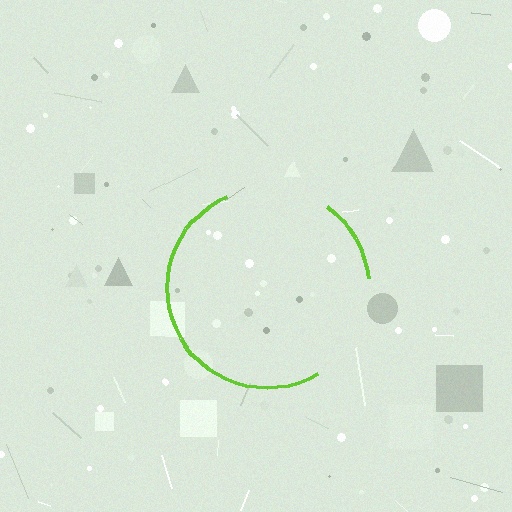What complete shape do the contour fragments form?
The contour fragments form a circle.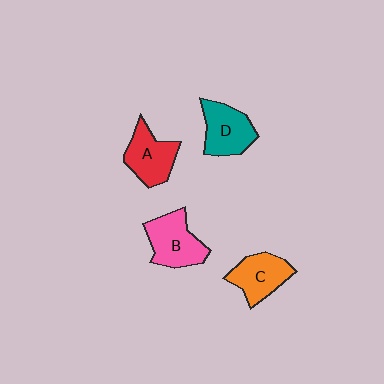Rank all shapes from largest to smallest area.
From largest to smallest: B (pink), D (teal), A (red), C (orange).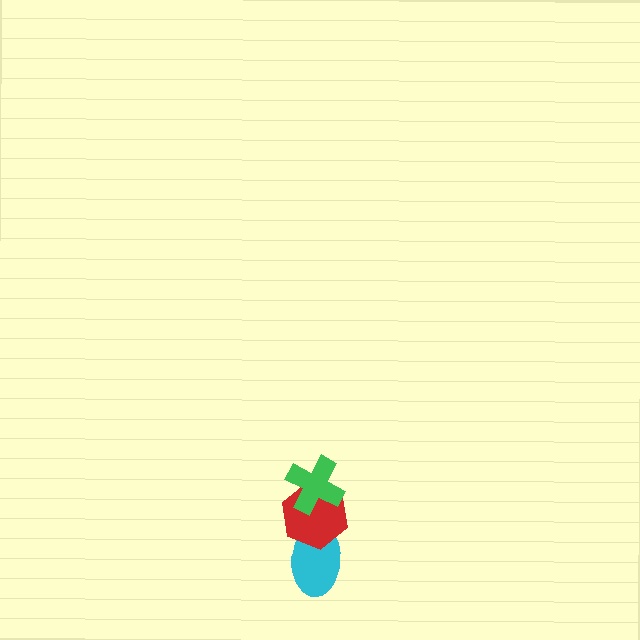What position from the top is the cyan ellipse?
The cyan ellipse is 3rd from the top.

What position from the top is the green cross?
The green cross is 1st from the top.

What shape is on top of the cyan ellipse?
The red hexagon is on top of the cyan ellipse.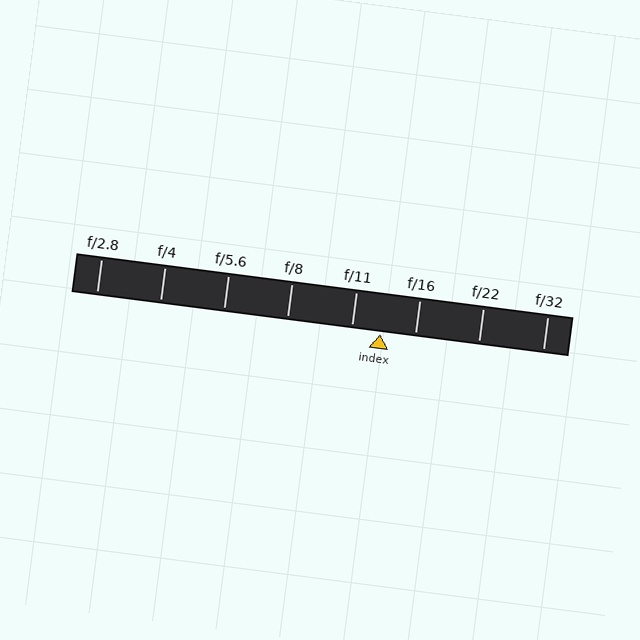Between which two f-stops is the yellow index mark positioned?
The index mark is between f/11 and f/16.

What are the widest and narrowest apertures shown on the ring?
The widest aperture shown is f/2.8 and the narrowest is f/32.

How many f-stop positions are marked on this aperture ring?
There are 8 f-stop positions marked.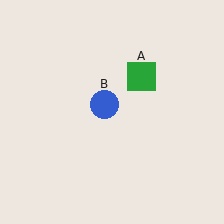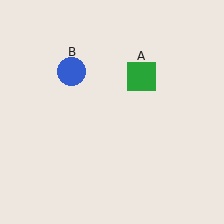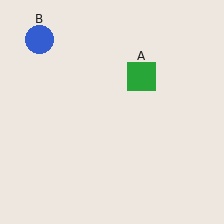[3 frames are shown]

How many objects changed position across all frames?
1 object changed position: blue circle (object B).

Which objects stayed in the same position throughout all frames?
Green square (object A) remained stationary.